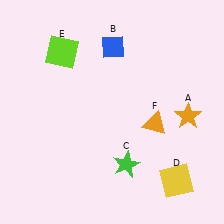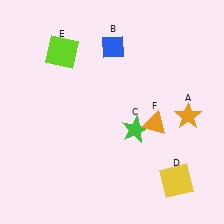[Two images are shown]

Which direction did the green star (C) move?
The green star (C) moved up.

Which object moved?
The green star (C) moved up.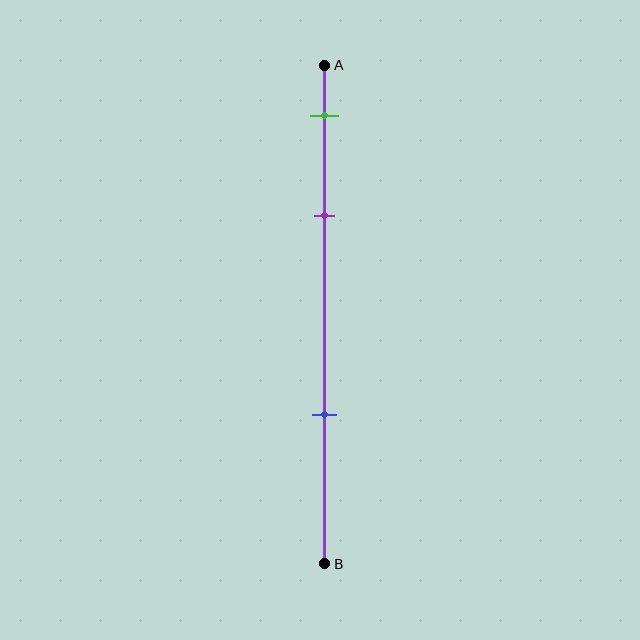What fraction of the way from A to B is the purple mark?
The purple mark is approximately 30% (0.3) of the way from A to B.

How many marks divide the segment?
There are 3 marks dividing the segment.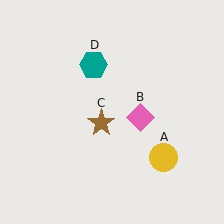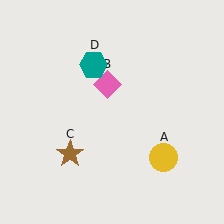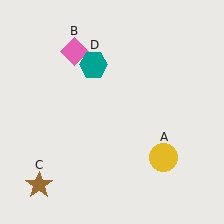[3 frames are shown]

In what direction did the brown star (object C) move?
The brown star (object C) moved down and to the left.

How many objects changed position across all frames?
2 objects changed position: pink diamond (object B), brown star (object C).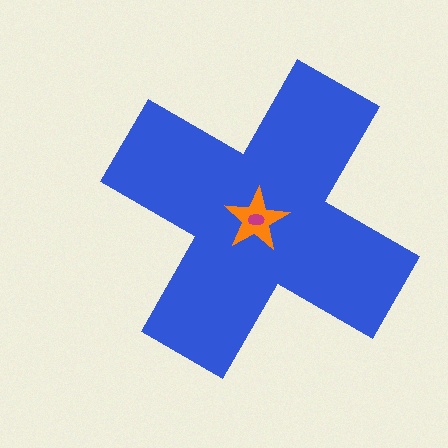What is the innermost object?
The magenta ellipse.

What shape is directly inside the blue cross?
The orange star.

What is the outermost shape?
The blue cross.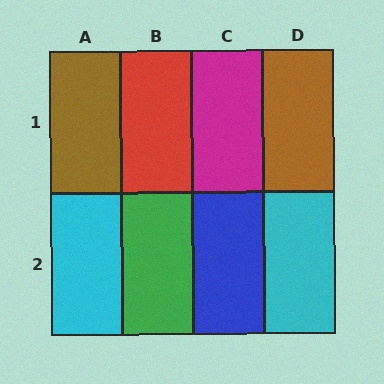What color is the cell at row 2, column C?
Blue.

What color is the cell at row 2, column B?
Green.